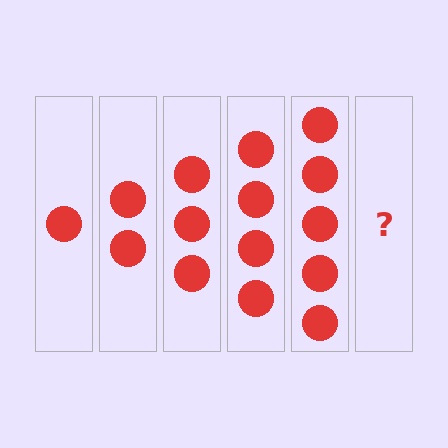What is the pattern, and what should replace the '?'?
The pattern is that each step adds one more circle. The '?' should be 6 circles.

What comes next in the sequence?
The next element should be 6 circles.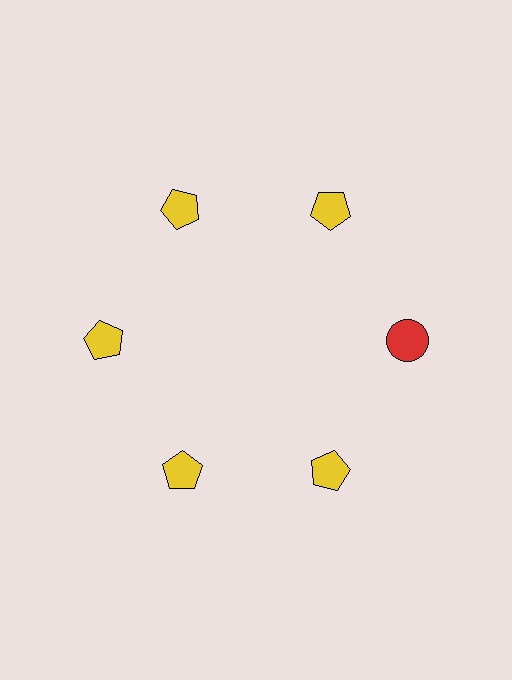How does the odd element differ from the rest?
It differs in both color (red instead of yellow) and shape (circle instead of pentagon).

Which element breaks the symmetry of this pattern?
The red circle at roughly the 3 o'clock position breaks the symmetry. All other shapes are yellow pentagons.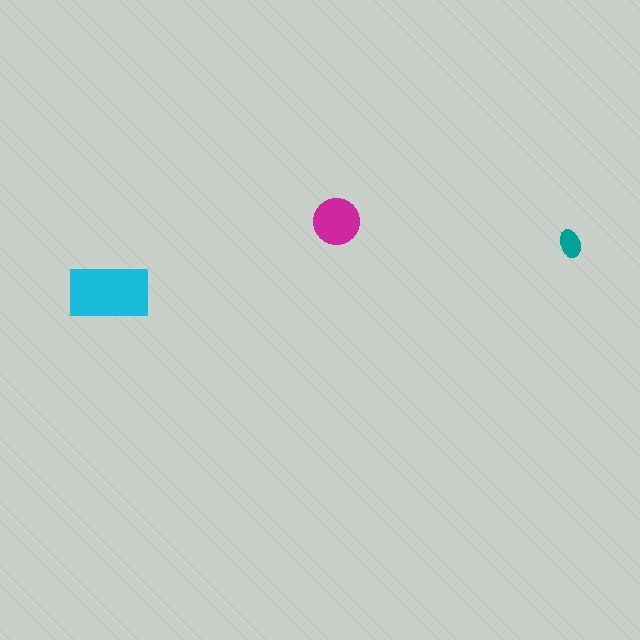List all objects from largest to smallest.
The cyan rectangle, the magenta circle, the teal ellipse.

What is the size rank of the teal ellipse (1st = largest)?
3rd.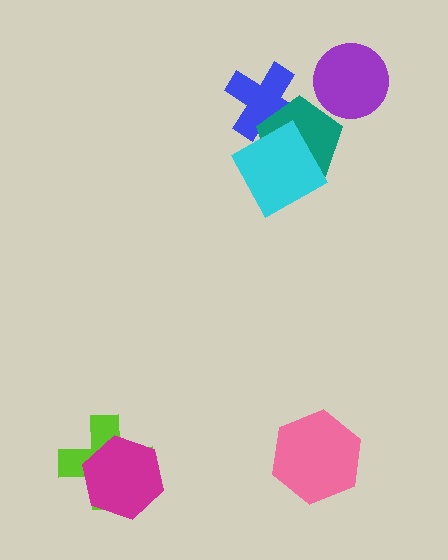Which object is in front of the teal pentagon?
The cyan square is in front of the teal pentagon.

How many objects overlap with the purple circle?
0 objects overlap with the purple circle.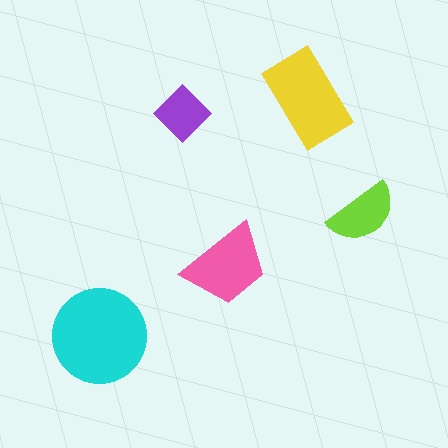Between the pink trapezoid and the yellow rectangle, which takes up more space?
The yellow rectangle.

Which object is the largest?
The cyan circle.